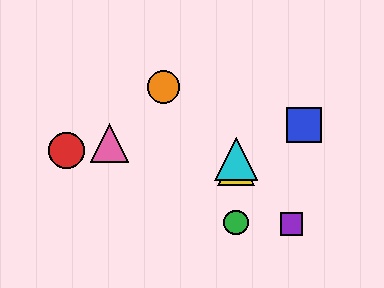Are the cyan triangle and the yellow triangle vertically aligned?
Yes, both are at x≈236.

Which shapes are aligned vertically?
The green circle, the yellow triangle, the cyan triangle are aligned vertically.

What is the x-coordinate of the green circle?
The green circle is at x≈236.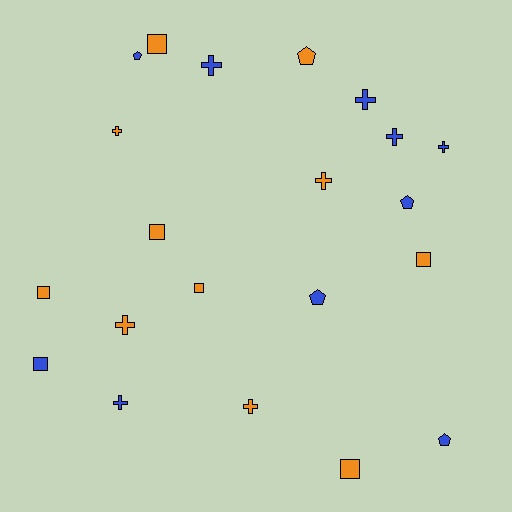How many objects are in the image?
There are 21 objects.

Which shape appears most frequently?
Cross, with 9 objects.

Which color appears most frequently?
Orange, with 11 objects.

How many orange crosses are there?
There are 4 orange crosses.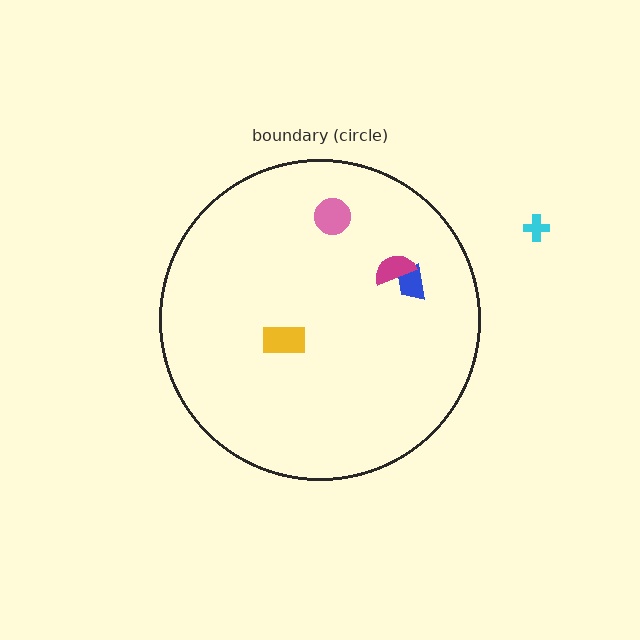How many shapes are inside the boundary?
4 inside, 1 outside.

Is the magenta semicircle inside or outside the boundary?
Inside.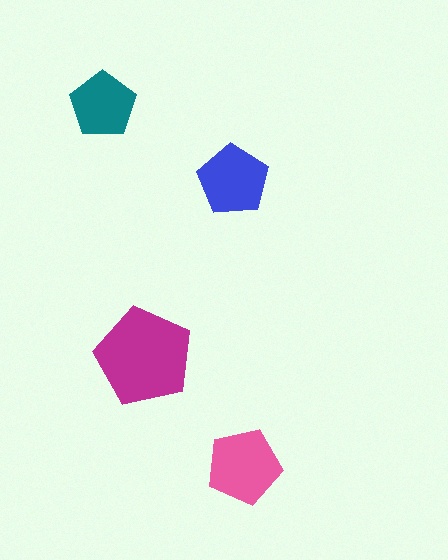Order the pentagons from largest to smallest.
the magenta one, the pink one, the blue one, the teal one.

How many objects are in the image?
There are 4 objects in the image.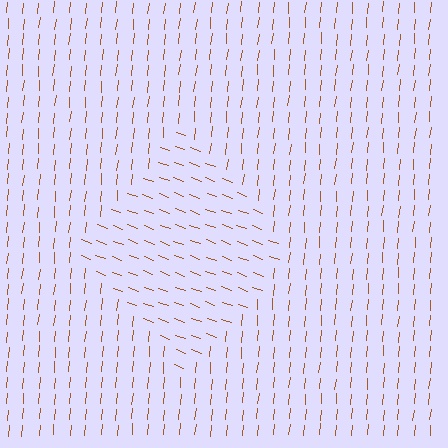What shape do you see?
I see a diamond.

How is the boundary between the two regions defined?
The boundary is defined purely by a change in line orientation (approximately 76 degrees difference). All lines are the same color and thickness.